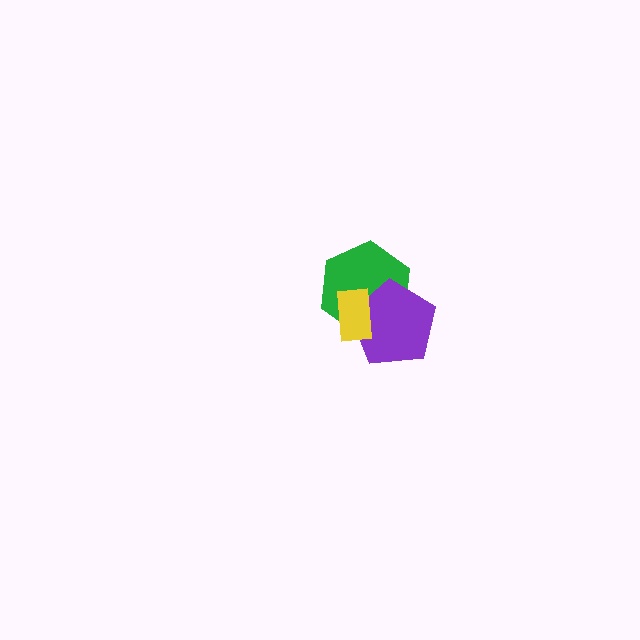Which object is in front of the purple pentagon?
The yellow rectangle is in front of the purple pentagon.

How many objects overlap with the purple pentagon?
2 objects overlap with the purple pentagon.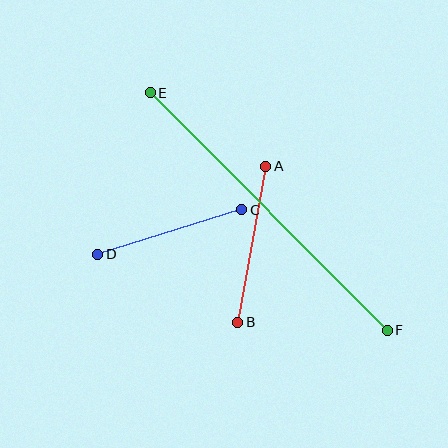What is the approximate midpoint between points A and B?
The midpoint is at approximately (252, 244) pixels.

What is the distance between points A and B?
The distance is approximately 159 pixels.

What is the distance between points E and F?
The distance is approximately 336 pixels.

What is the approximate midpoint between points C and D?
The midpoint is at approximately (170, 232) pixels.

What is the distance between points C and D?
The distance is approximately 151 pixels.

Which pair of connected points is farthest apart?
Points E and F are farthest apart.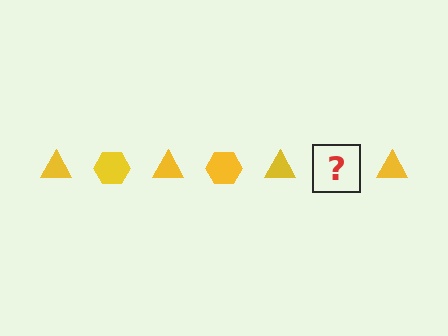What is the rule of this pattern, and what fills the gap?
The rule is that the pattern cycles through triangle, hexagon shapes in yellow. The gap should be filled with a yellow hexagon.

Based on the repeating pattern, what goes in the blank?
The blank should be a yellow hexagon.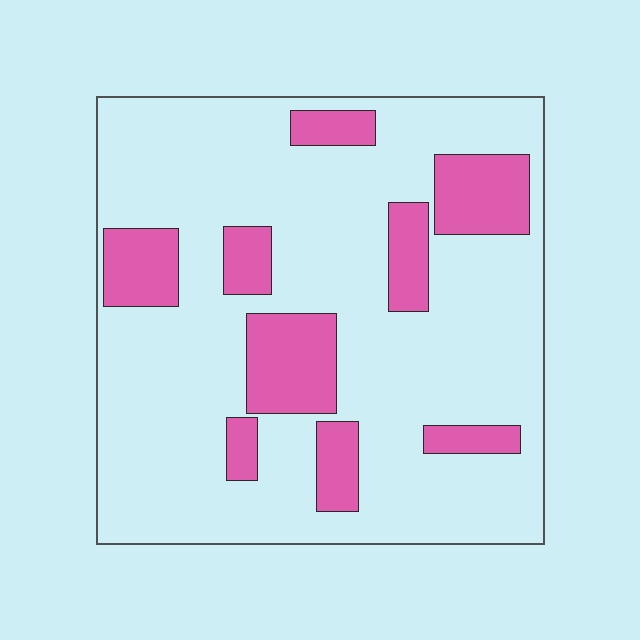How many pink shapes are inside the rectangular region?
9.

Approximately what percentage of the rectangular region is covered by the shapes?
Approximately 20%.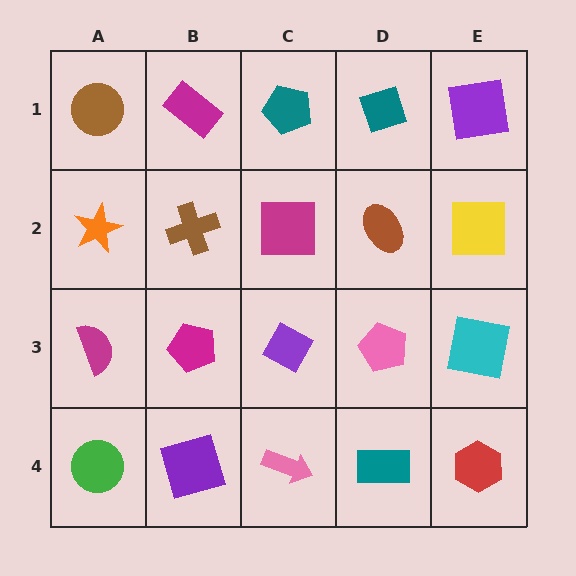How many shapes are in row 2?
5 shapes.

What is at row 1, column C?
A teal pentagon.